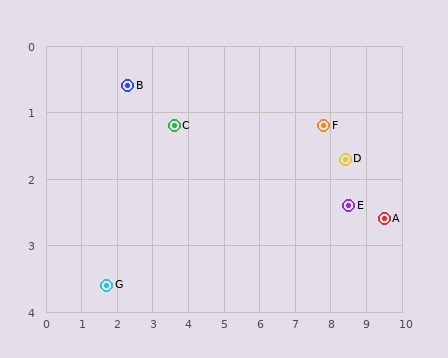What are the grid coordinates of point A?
Point A is at approximately (9.5, 2.6).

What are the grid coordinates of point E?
Point E is at approximately (8.5, 2.4).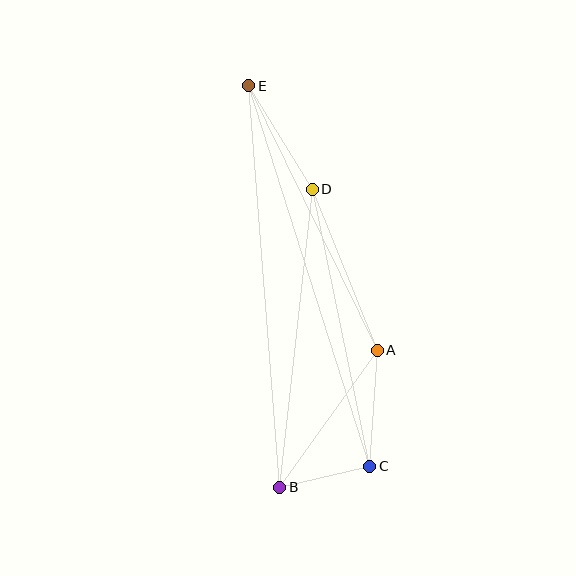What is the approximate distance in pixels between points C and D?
The distance between C and D is approximately 283 pixels.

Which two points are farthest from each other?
Points B and E are farthest from each other.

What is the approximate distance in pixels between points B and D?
The distance between B and D is approximately 300 pixels.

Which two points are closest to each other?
Points B and C are closest to each other.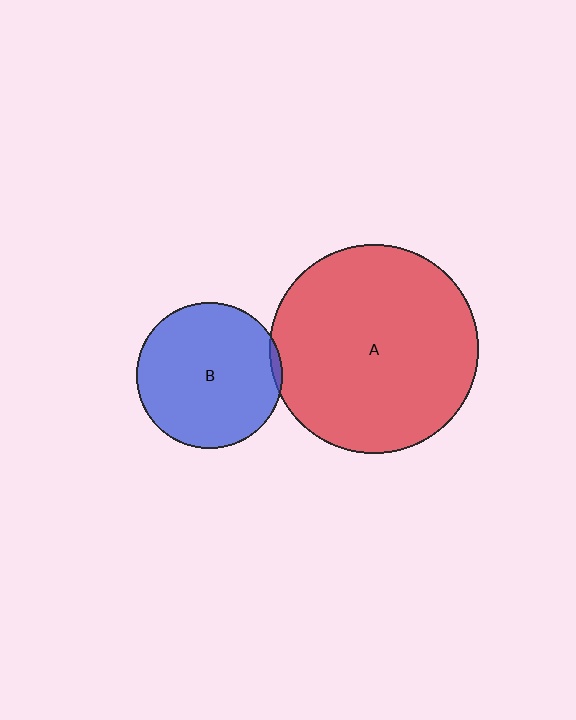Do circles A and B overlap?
Yes.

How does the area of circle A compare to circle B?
Approximately 2.1 times.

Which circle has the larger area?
Circle A (red).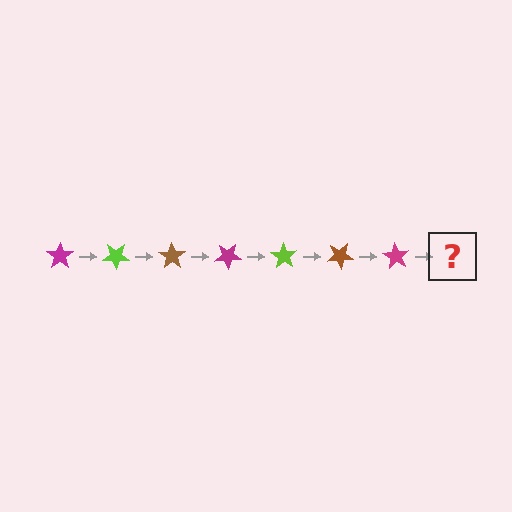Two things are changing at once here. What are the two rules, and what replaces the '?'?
The two rules are that it rotates 35 degrees each step and the color cycles through magenta, lime, and brown. The '?' should be a lime star, rotated 245 degrees from the start.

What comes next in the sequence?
The next element should be a lime star, rotated 245 degrees from the start.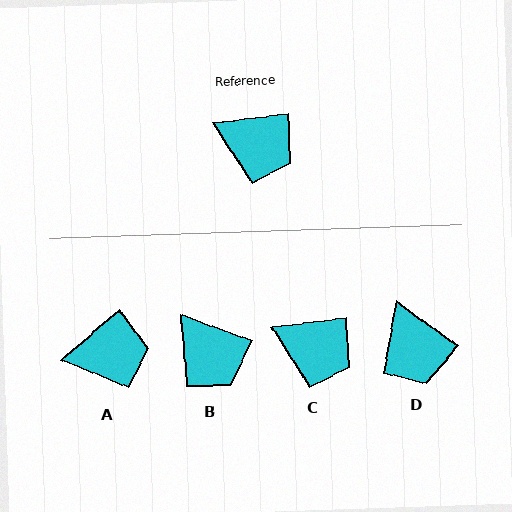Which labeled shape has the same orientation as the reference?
C.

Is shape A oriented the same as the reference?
No, it is off by about 35 degrees.